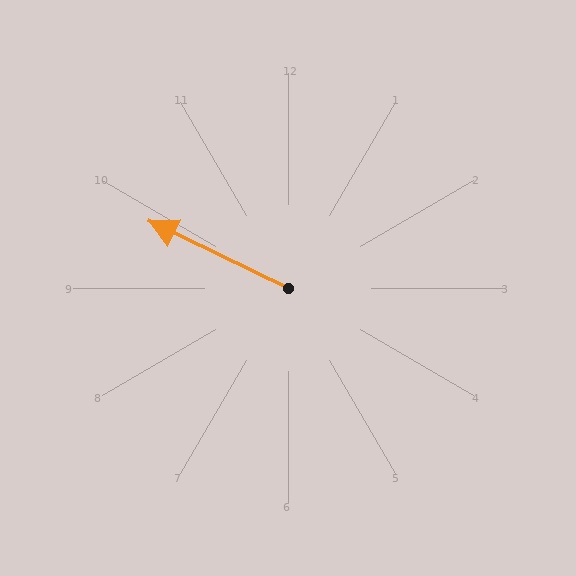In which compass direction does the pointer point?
Northwest.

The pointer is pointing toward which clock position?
Roughly 10 o'clock.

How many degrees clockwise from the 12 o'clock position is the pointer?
Approximately 296 degrees.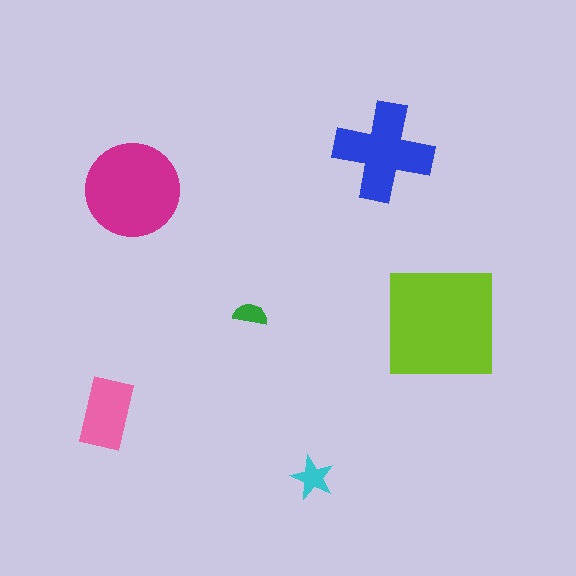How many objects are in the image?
There are 6 objects in the image.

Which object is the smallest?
The green semicircle.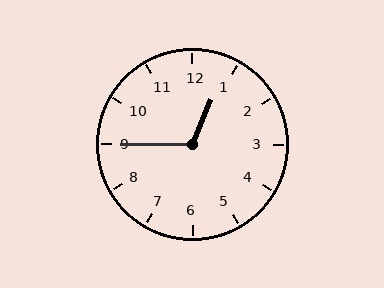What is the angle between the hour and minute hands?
Approximately 112 degrees.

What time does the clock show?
12:45.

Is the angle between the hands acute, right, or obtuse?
It is obtuse.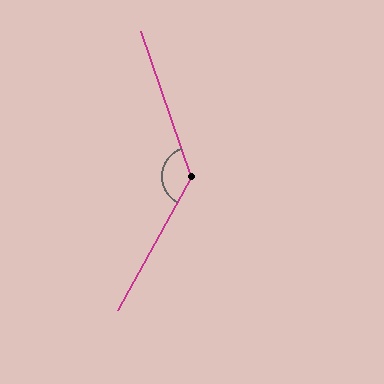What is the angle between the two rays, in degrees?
Approximately 132 degrees.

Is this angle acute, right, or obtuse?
It is obtuse.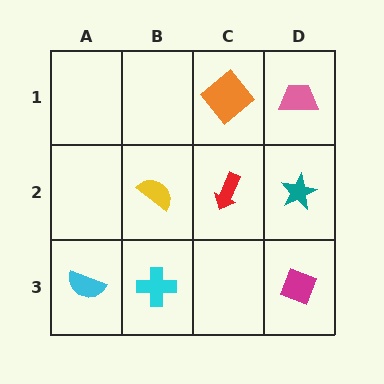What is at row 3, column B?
A cyan cross.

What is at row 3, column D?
A magenta diamond.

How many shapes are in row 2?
3 shapes.